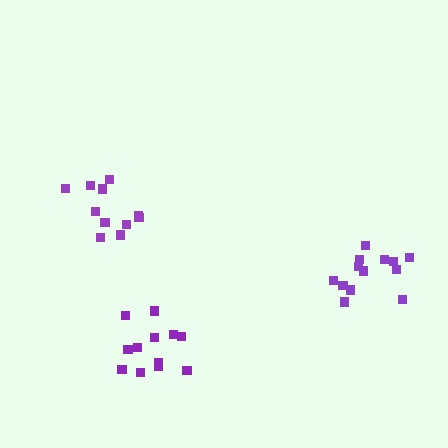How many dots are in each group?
Group 1: 11 dots, Group 2: 13 dots, Group 3: 13 dots (37 total).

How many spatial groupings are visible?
There are 3 spatial groupings.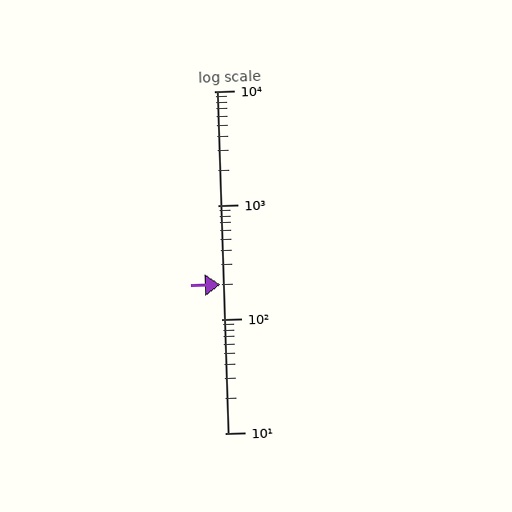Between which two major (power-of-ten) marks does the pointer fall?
The pointer is between 100 and 1000.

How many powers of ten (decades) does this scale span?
The scale spans 3 decades, from 10 to 10000.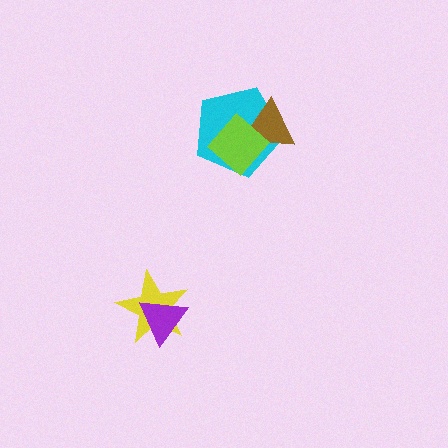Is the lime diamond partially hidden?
No, no other shape covers it.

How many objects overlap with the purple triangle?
1 object overlaps with the purple triangle.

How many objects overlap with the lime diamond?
2 objects overlap with the lime diamond.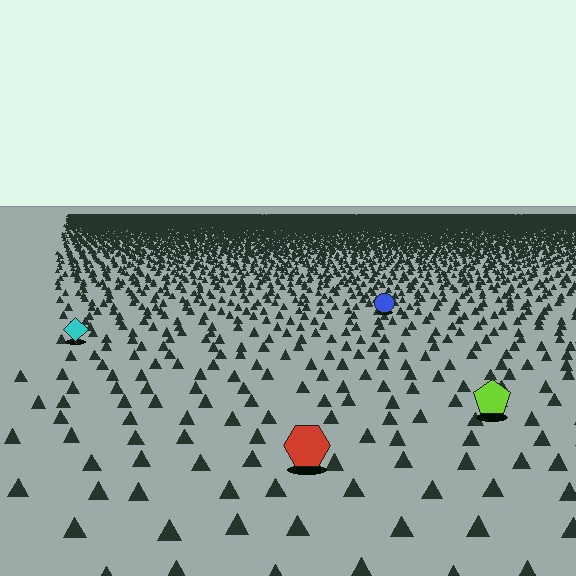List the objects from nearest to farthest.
From nearest to farthest: the red hexagon, the lime pentagon, the cyan diamond, the blue circle.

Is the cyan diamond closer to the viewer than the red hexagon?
No. The red hexagon is closer — you can tell from the texture gradient: the ground texture is coarser near it.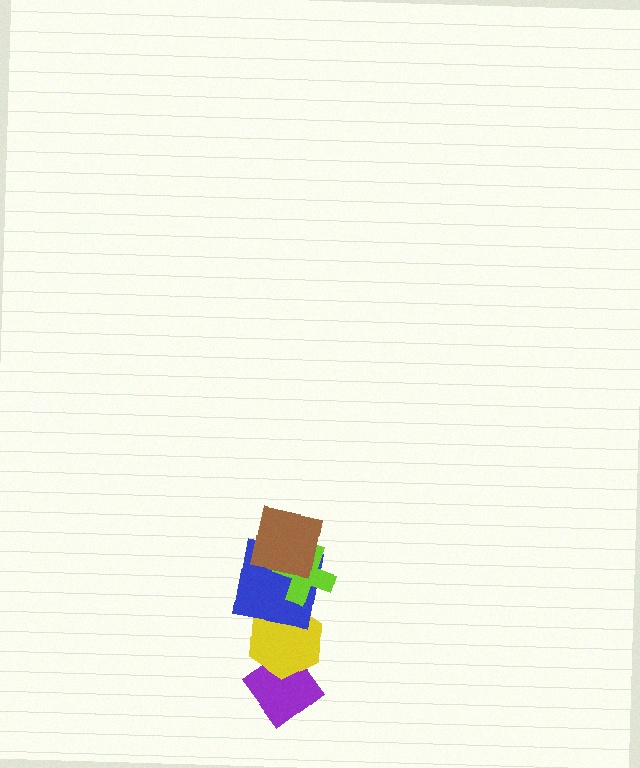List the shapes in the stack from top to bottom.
From top to bottom: the brown square, the lime cross, the blue square, the yellow hexagon, the purple diamond.